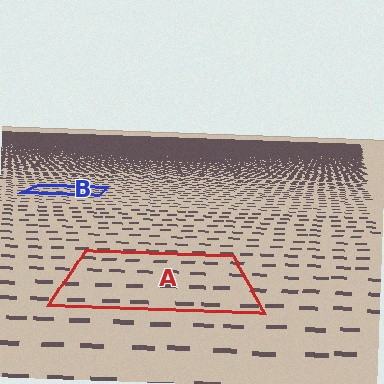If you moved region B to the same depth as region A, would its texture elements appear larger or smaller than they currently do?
They would appear larger. At a closer depth, the same texture elements are projected at a bigger on-screen size.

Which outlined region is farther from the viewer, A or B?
Region B is farther from the viewer — the texture elements inside it appear smaller and more densely packed.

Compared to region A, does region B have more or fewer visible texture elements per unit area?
Region B has more texture elements per unit area — they are packed more densely because it is farther away.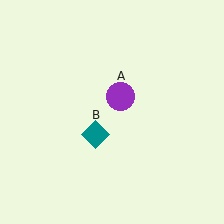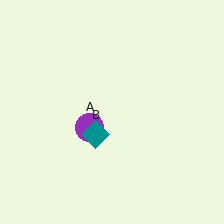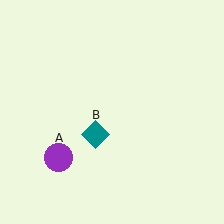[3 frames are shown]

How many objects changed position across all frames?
1 object changed position: purple circle (object A).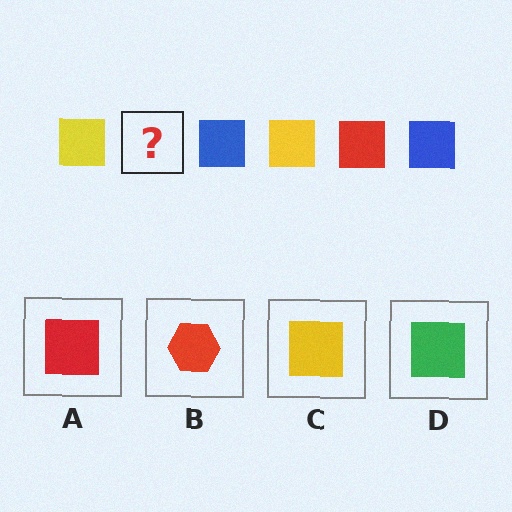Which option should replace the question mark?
Option A.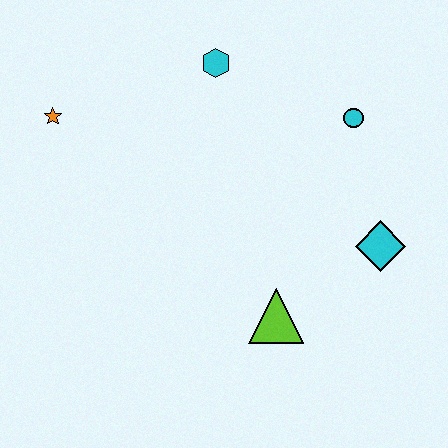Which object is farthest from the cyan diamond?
The orange star is farthest from the cyan diamond.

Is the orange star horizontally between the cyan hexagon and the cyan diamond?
No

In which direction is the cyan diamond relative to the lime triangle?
The cyan diamond is to the right of the lime triangle.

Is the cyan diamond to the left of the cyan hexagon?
No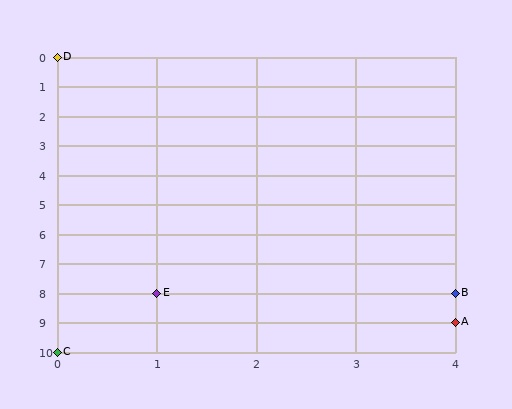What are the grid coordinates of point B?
Point B is at grid coordinates (4, 8).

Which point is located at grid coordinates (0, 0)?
Point D is at (0, 0).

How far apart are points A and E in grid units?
Points A and E are 3 columns and 1 row apart (about 3.2 grid units diagonally).